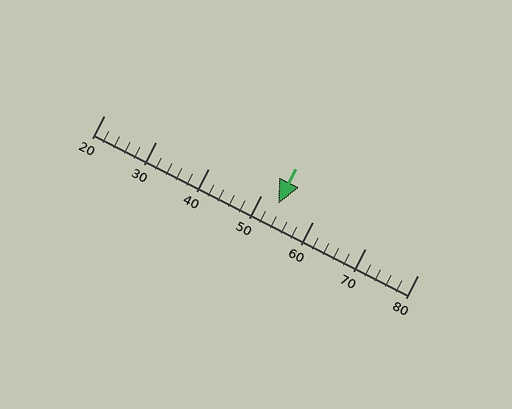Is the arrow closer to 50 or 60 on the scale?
The arrow is closer to 50.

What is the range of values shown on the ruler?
The ruler shows values from 20 to 80.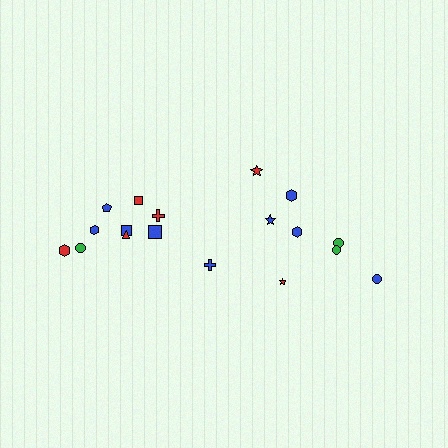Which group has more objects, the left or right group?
The left group.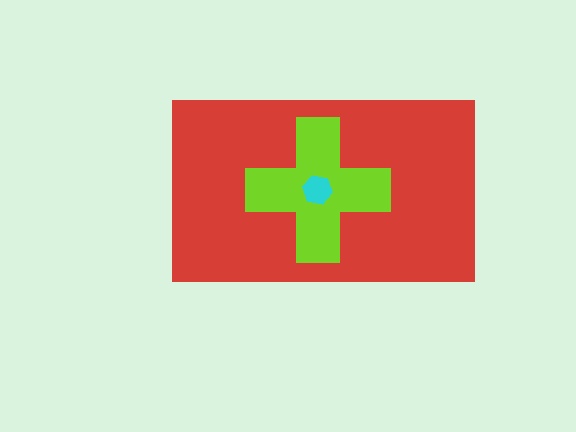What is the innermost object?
The cyan hexagon.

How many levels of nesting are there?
3.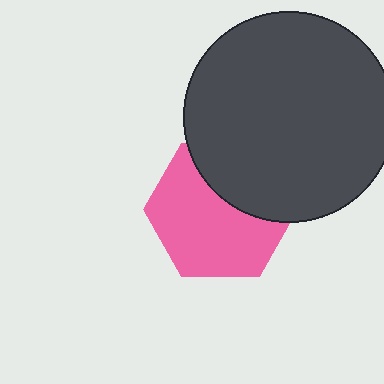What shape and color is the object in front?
The object in front is a dark gray circle.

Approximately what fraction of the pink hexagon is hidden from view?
Roughly 35% of the pink hexagon is hidden behind the dark gray circle.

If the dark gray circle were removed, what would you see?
You would see the complete pink hexagon.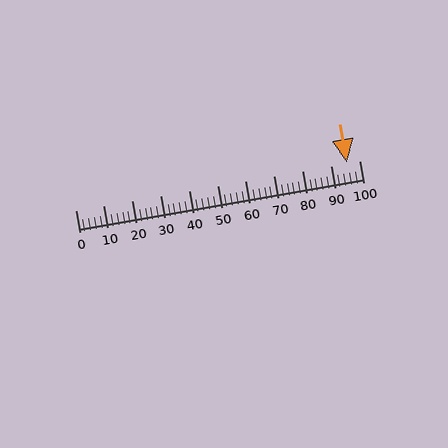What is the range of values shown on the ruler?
The ruler shows values from 0 to 100.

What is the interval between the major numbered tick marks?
The major tick marks are spaced 10 units apart.